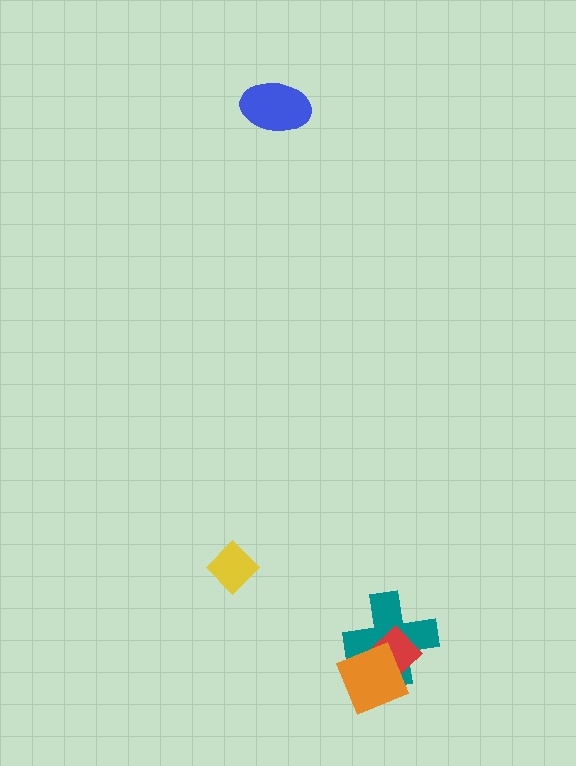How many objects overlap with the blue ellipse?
0 objects overlap with the blue ellipse.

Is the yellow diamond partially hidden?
No, no other shape covers it.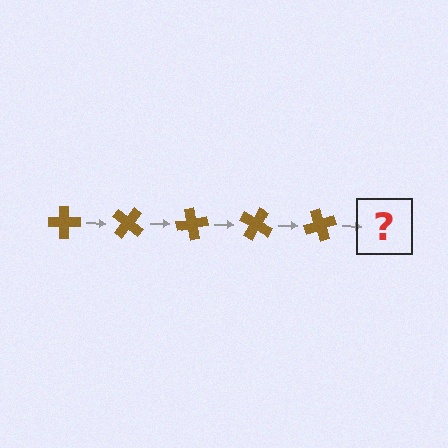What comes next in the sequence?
The next element should be a brown cross rotated 200 degrees.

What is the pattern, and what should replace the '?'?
The pattern is that the cross rotates 40 degrees each step. The '?' should be a brown cross rotated 200 degrees.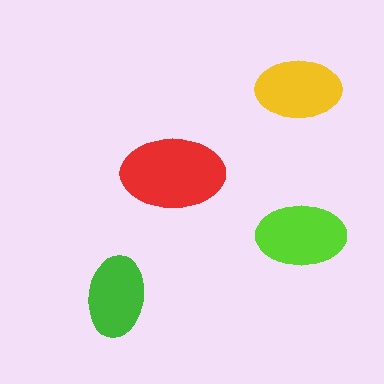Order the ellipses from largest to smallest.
the red one, the lime one, the yellow one, the green one.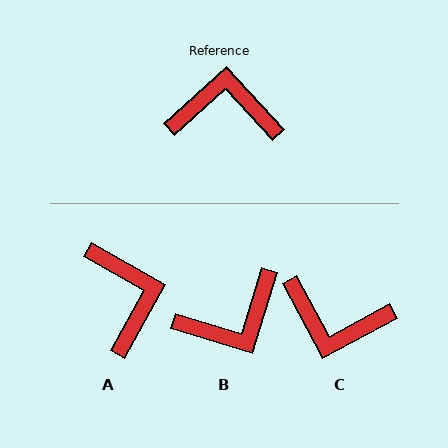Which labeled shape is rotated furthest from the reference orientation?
C, about 166 degrees away.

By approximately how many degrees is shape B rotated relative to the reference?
Approximately 149 degrees clockwise.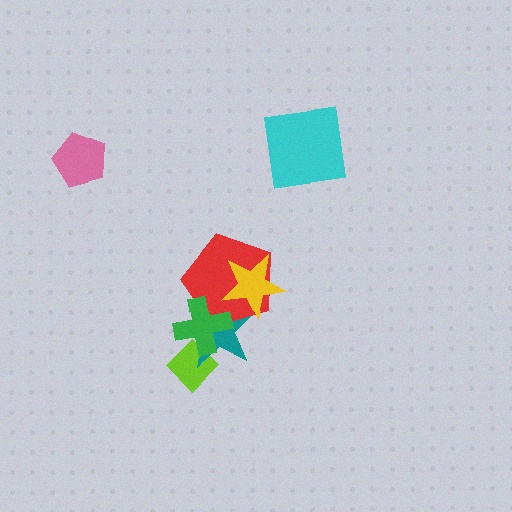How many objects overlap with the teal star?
4 objects overlap with the teal star.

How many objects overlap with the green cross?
3 objects overlap with the green cross.